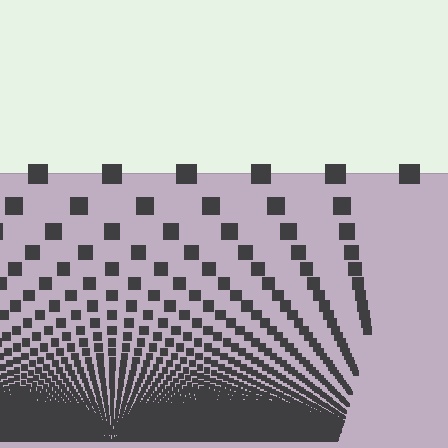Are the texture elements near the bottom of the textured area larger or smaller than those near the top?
Smaller. The gradient is inverted — elements near the bottom are smaller and denser.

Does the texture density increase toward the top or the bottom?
Density increases toward the bottom.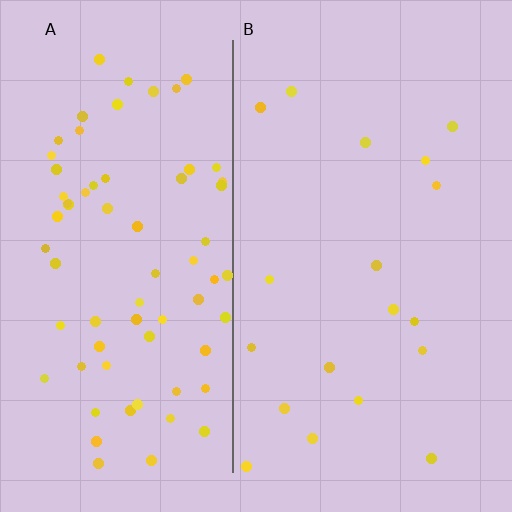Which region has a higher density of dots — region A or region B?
A (the left).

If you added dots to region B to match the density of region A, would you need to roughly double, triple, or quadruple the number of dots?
Approximately quadruple.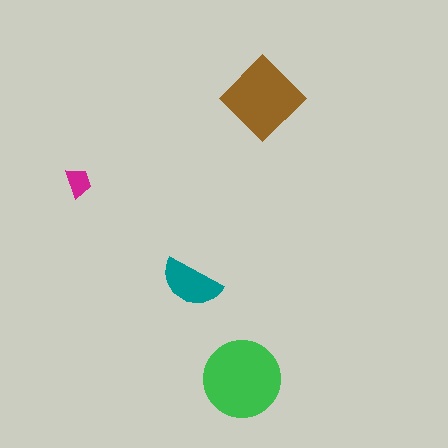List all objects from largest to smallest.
The green circle, the brown diamond, the teal semicircle, the magenta trapezoid.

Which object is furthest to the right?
The brown diamond is rightmost.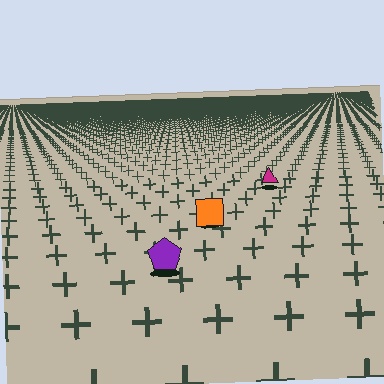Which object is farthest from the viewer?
The magenta triangle is farthest from the viewer. It appears smaller and the ground texture around it is denser.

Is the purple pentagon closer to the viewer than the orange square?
Yes. The purple pentagon is closer — you can tell from the texture gradient: the ground texture is coarser near it.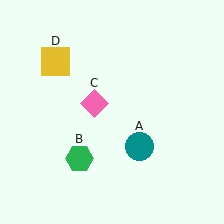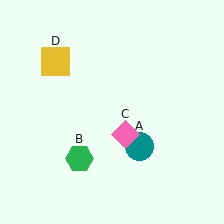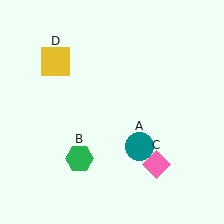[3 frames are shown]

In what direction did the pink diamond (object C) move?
The pink diamond (object C) moved down and to the right.